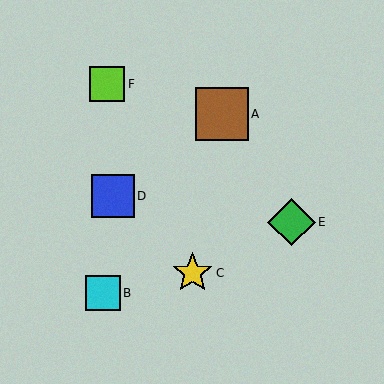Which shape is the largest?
The brown square (labeled A) is the largest.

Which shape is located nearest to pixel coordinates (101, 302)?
The cyan square (labeled B) at (103, 293) is nearest to that location.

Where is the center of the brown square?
The center of the brown square is at (222, 114).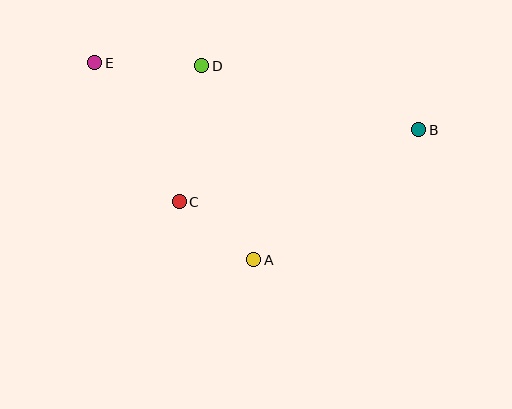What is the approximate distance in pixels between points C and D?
The distance between C and D is approximately 138 pixels.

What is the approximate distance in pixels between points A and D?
The distance between A and D is approximately 201 pixels.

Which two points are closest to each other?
Points A and C are closest to each other.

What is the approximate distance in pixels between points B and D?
The distance between B and D is approximately 226 pixels.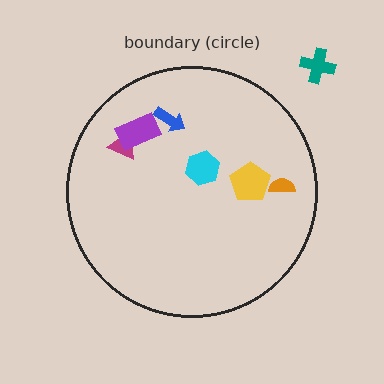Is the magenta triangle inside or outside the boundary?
Inside.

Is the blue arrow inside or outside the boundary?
Inside.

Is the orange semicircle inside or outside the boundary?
Inside.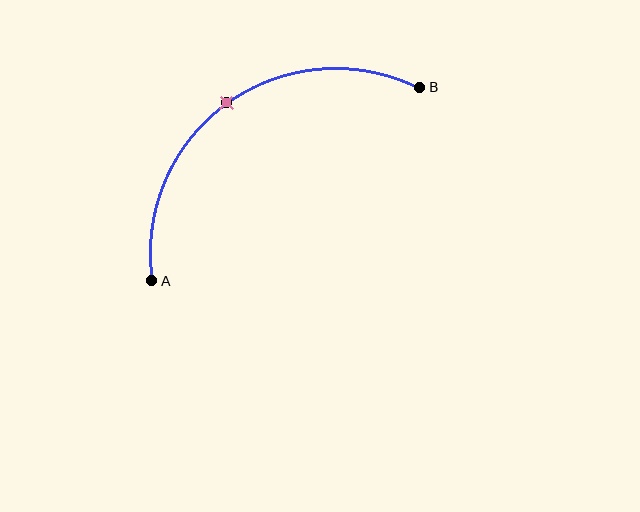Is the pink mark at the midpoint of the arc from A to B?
Yes. The pink mark lies on the arc at equal arc-length from both A and B — it is the arc midpoint.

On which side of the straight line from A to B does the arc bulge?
The arc bulges above and to the left of the straight line connecting A and B.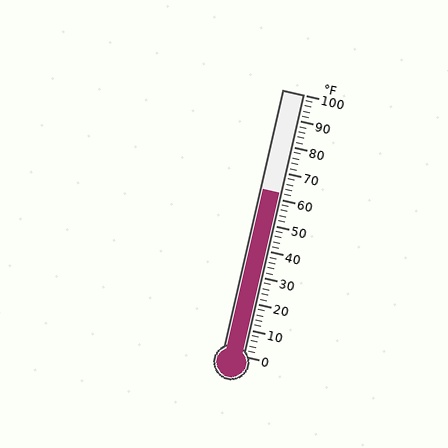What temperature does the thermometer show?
The thermometer shows approximately 62°F.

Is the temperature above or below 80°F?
The temperature is below 80°F.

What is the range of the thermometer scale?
The thermometer scale ranges from 0°F to 100°F.